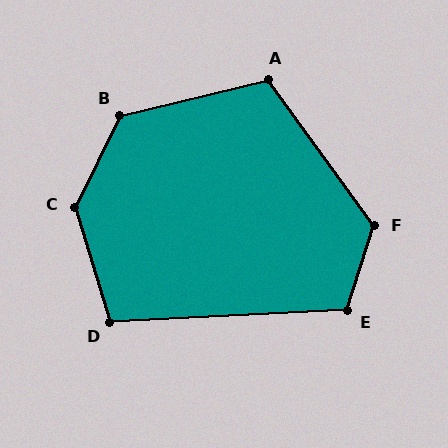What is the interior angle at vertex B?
Approximately 130 degrees (obtuse).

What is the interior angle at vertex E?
Approximately 111 degrees (obtuse).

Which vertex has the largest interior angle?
C, at approximately 137 degrees.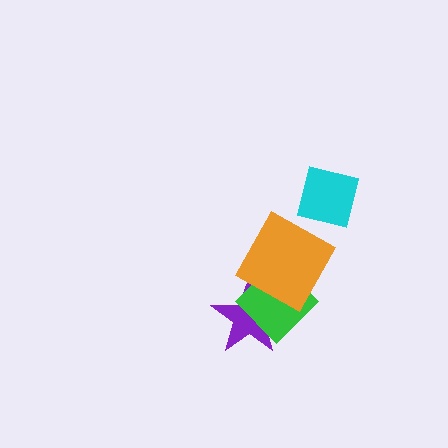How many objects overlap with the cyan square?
0 objects overlap with the cyan square.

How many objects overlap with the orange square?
2 objects overlap with the orange square.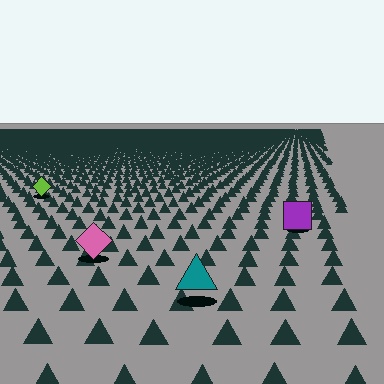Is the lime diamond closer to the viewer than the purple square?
No. The purple square is closer — you can tell from the texture gradient: the ground texture is coarser near it.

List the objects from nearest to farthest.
From nearest to farthest: the teal triangle, the pink diamond, the purple square, the lime diamond.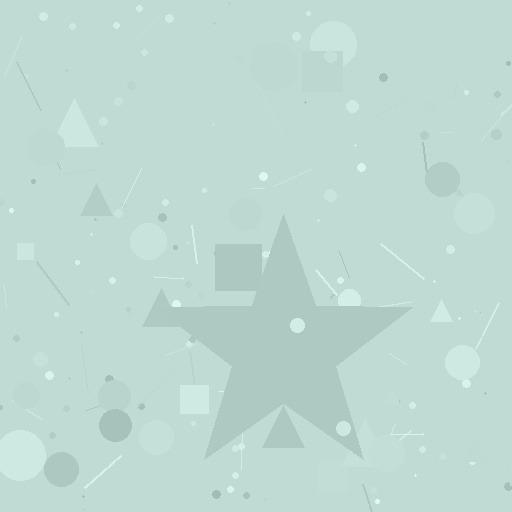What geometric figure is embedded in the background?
A star is embedded in the background.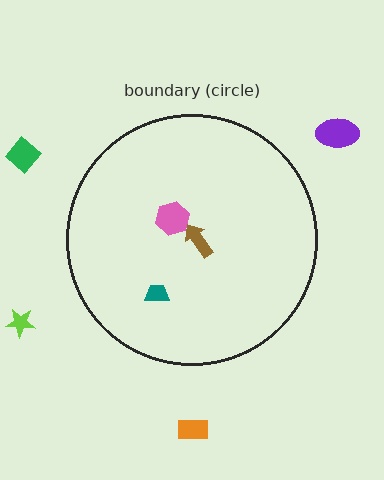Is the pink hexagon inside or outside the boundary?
Inside.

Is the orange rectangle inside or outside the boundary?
Outside.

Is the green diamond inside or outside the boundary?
Outside.